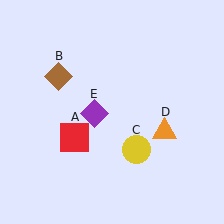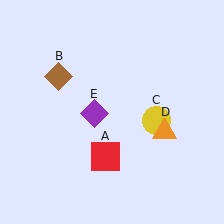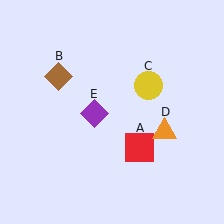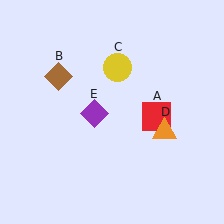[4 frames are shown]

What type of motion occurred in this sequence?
The red square (object A), yellow circle (object C) rotated counterclockwise around the center of the scene.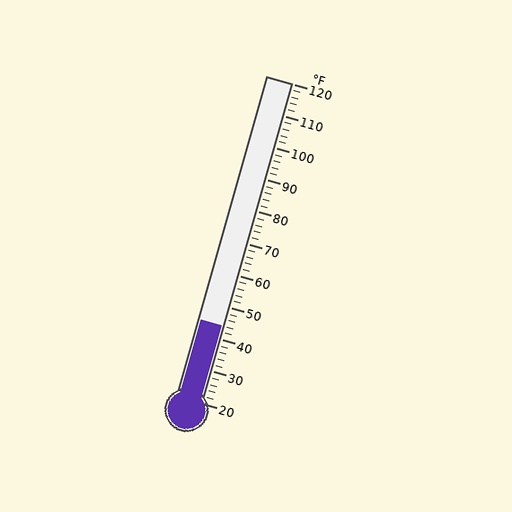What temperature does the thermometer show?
The thermometer shows approximately 44°F.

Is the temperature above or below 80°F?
The temperature is below 80°F.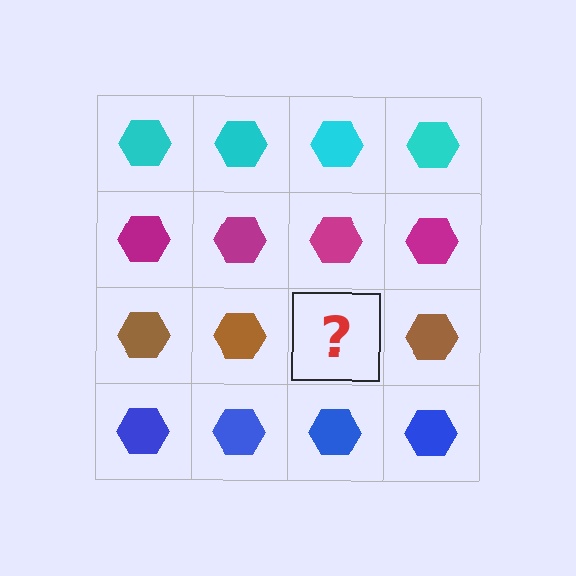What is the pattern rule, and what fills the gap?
The rule is that each row has a consistent color. The gap should be filled with a brown hexagon.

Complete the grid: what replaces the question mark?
The question mark should be replaced with a brown hexagon.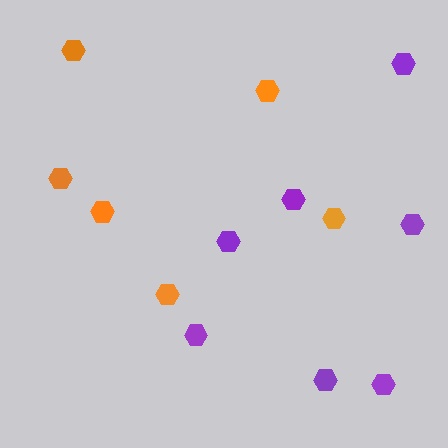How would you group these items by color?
There are 2 groups: one group of orange hexagons (6) and one group of purple hexagons (7).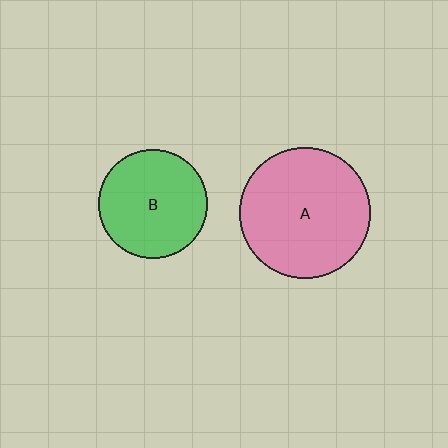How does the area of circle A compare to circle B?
Approximately 1.4 times.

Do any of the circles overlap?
No, none of the circles overlap.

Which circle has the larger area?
Circle A (pink).